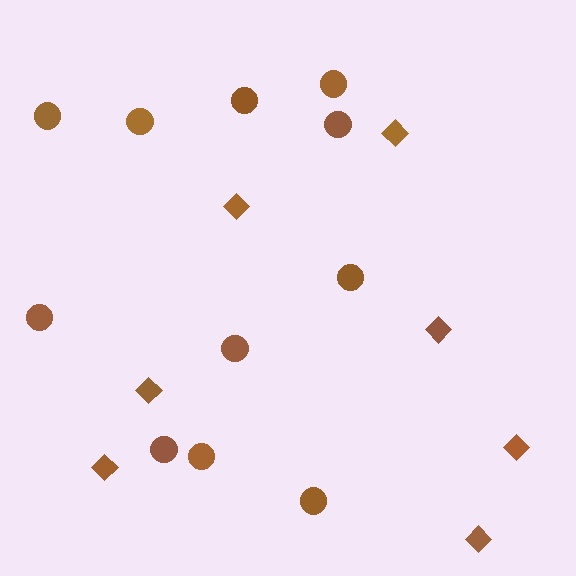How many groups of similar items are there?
There are 2 groups: one group of circles (11) and one group of diamonds (7).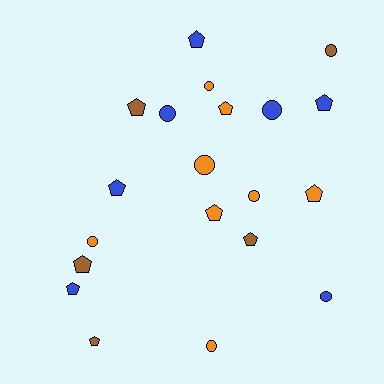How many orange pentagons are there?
There are 3 orange pentagons.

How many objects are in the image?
There are 20 objects.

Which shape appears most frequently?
Pentagon, with 11 objects.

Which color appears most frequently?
Orange, with 8 objects.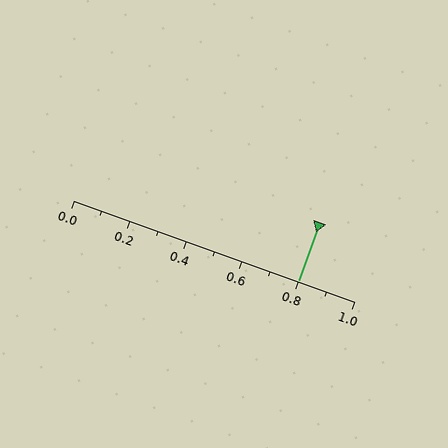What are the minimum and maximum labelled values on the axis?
The axis runs from 0.0 to 1.0.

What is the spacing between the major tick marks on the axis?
The major ticks are spaced 0.2 apart.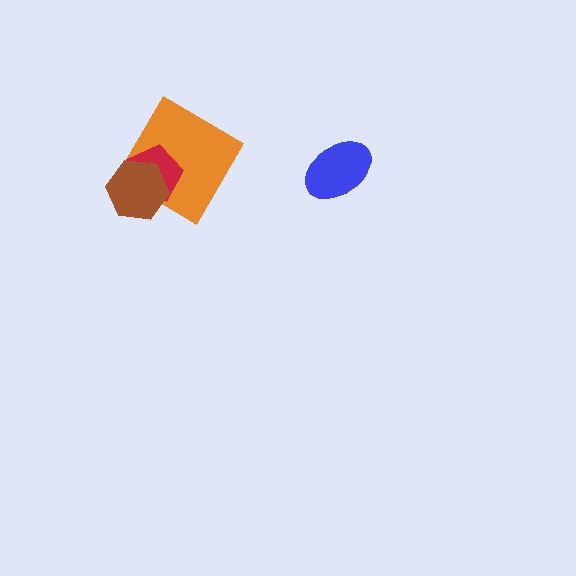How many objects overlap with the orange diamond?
2 objects overlap with the orange diamond.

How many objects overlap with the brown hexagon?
2 objects overlap with the brown hexagon.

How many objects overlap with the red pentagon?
2 objects overlap with the red pentagon.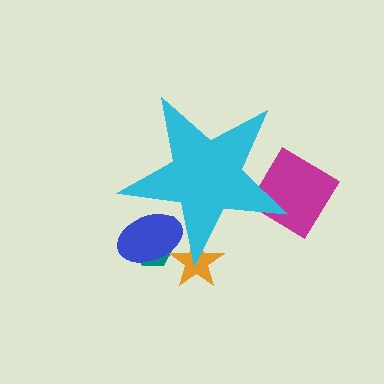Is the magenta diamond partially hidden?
Yes, the magenta diamond is partially hidden behind the cyan star.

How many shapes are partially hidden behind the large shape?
4 shapes are partially hidden.